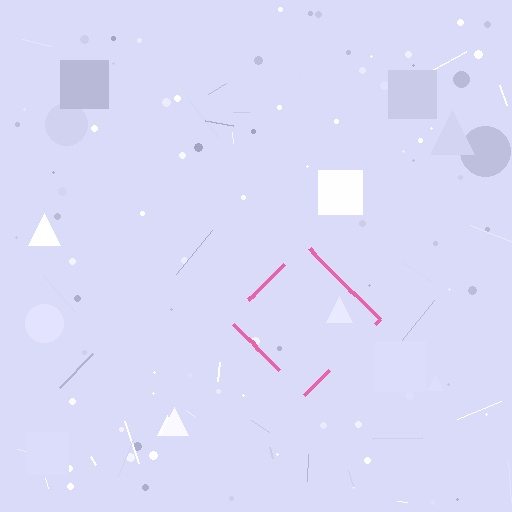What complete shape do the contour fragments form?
The contour fragments form a diamond.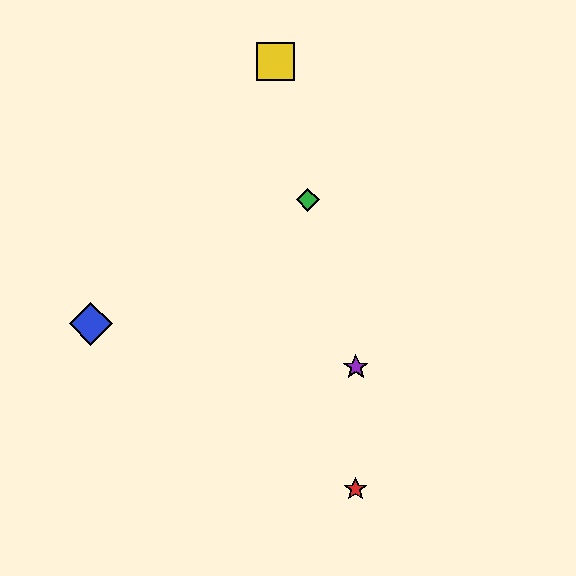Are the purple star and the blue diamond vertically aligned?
No, the purple star is at x≈356 and the blue diamond is at x≈91.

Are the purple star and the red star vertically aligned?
Yes, both are at x≈356.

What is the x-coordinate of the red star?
The red star is at x≈356.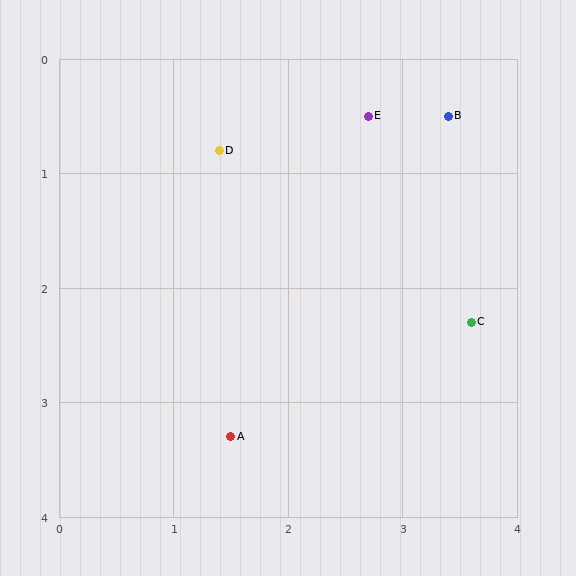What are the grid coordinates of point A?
Point A is at approximately (1.5, 3.3).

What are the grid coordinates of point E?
Point E is at approximately (2.7, 0.5).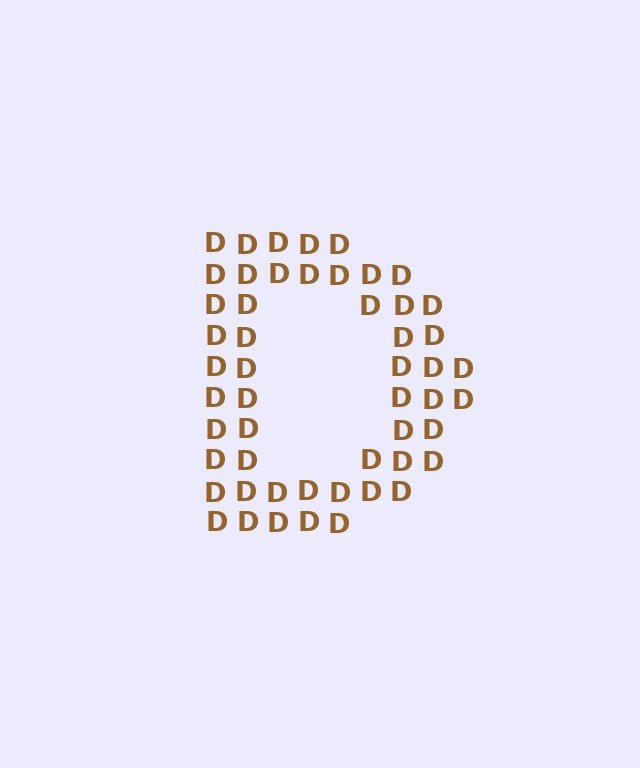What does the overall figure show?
The overall figure shows the letter D.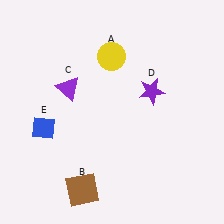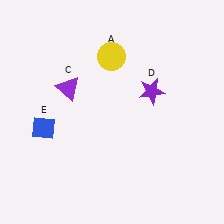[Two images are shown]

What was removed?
The brown square (B) was removed in Image 2.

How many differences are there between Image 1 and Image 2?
There is 1 difference between the two images.